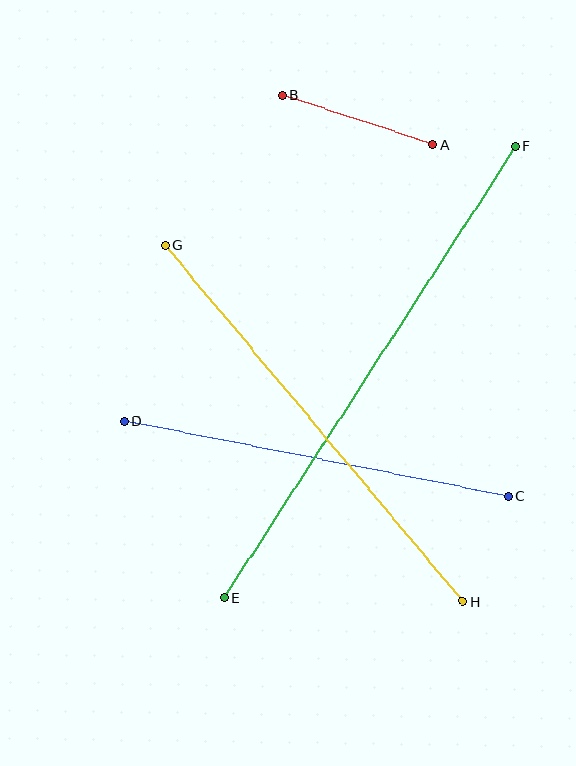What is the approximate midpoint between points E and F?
The midpoint is at approximately (370, 372) pixels.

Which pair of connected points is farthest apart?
Points E and F are farthest apart.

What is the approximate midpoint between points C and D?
The midpoint is at approximately (317, 459) pixels.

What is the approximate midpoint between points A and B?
The midpoint is at approximately (358, 120) pixels.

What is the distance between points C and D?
The distance is approximately 391 pixels.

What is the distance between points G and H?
The distance is approximately 463 pixels.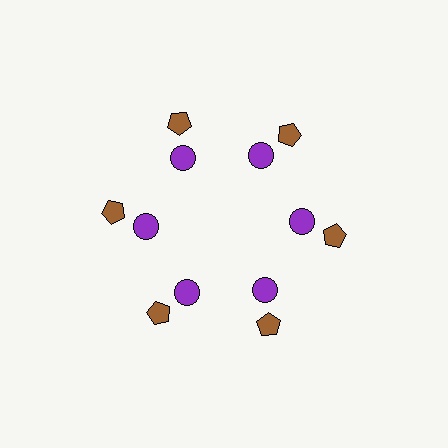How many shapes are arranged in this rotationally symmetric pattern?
There are 12 shapes, arranged in 6 groups of 2.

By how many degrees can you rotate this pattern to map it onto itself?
The pattern maps onto itself every 60 degrees of rotation.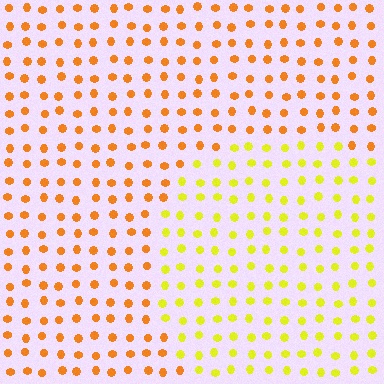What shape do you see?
I see a circle.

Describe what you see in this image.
The image is filled with small orange elements in a uniform arrangement. A circle-shaped region is visible where the elements are tinted to a slightly different hue, forming a subtle color boundary.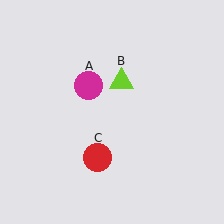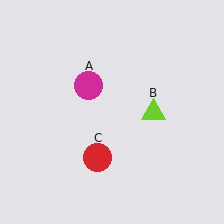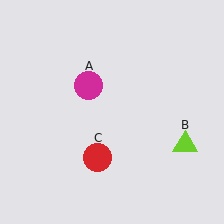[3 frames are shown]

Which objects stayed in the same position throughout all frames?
Magenta circle (object A) and red circle (object C) remained stationary.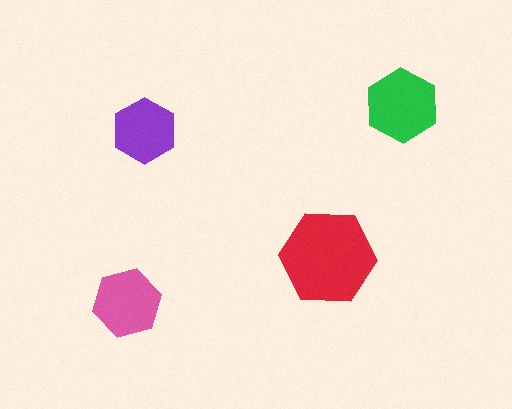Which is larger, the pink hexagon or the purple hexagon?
The pink one.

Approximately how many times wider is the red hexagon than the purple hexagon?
About 1.5 times wider.